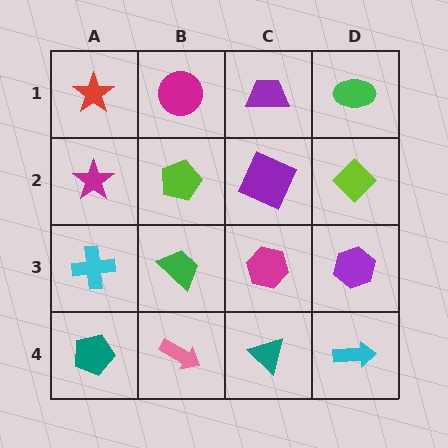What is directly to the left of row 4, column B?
A teal pentagon.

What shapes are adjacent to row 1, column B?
A lime pentagon (row 2, column B), a red star (row 1, column A), a purple trapezoid (row 1, column C).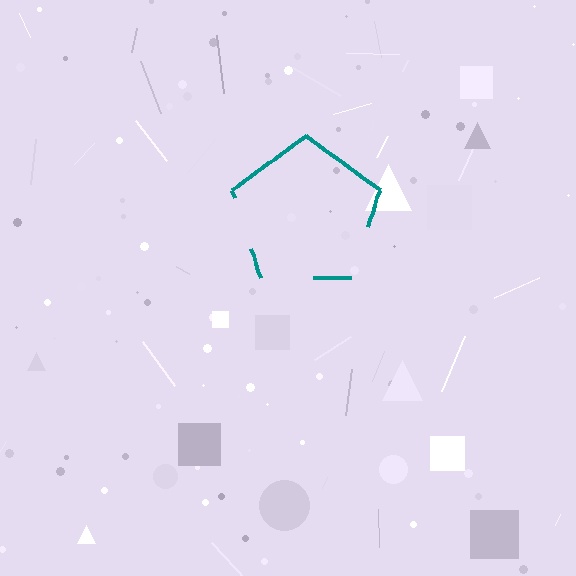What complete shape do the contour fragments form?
The contour fragments form a pentagon.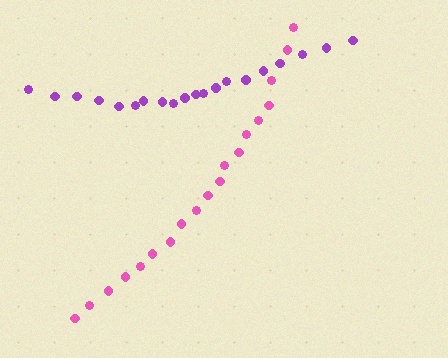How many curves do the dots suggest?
There are 2 distinct paths.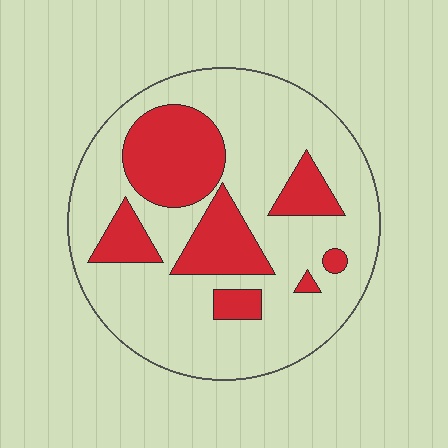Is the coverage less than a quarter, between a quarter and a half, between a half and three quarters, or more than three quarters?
Between a quarter and a half.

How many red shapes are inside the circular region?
7.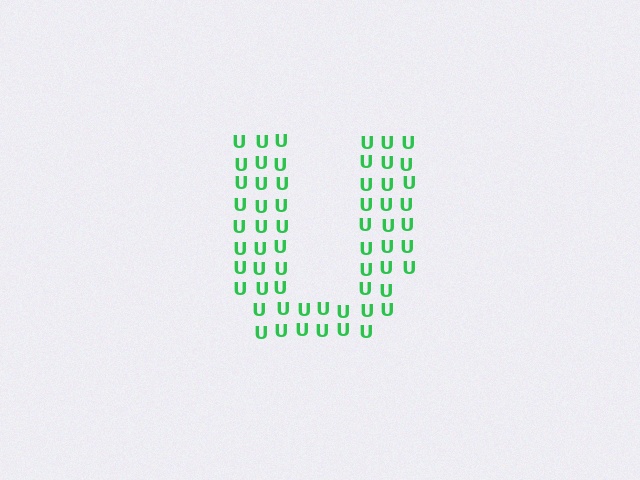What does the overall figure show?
The overall figure shows the letter U.